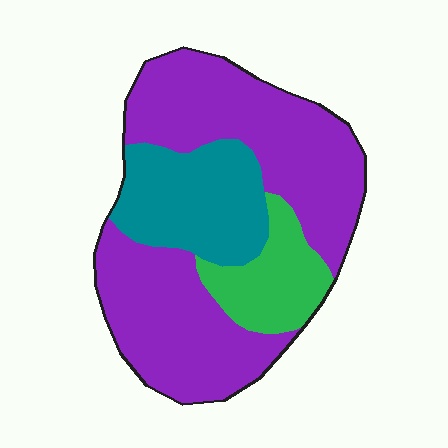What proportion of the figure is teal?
Teal takes up between a sixth and a third of the figure.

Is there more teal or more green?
Teal.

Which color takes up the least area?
Green, at roughly 15%.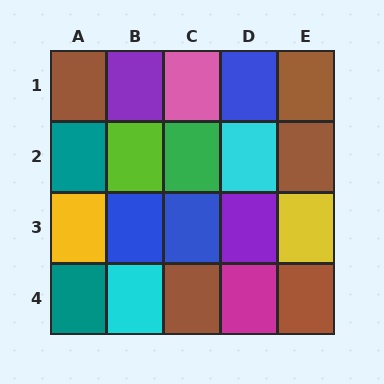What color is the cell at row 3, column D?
Purple.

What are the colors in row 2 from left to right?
Teal, lime, green, cyan, brown.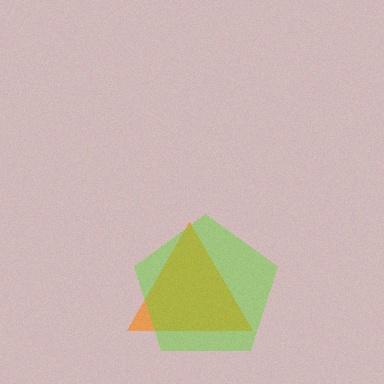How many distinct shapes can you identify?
There are 2 distinct shapes: an orange triangle, a lime pentagon.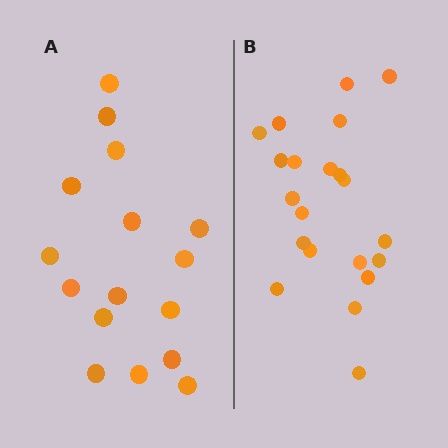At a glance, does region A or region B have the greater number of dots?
Region B (the right region) has more dots.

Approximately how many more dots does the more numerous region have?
Region B has about 5 more dots than region A.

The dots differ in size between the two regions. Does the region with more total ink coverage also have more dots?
No. Region A has more total ink coverage because its dots are larger, but region B actually contains more individual dots. Total area can be misleading — the number of items is what matters here.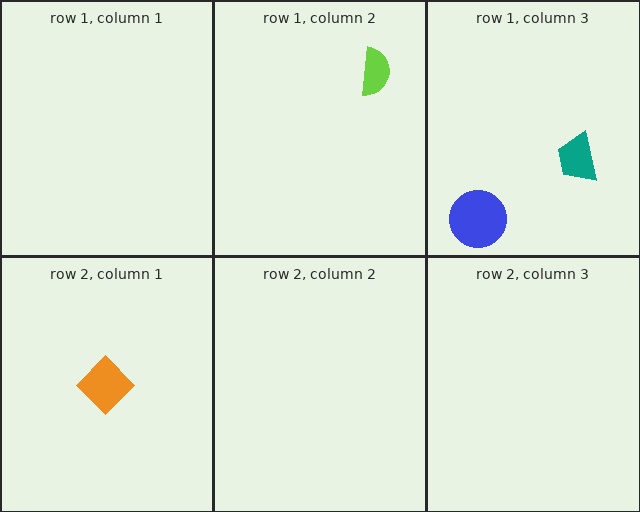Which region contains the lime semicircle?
The row 1, column 2 region.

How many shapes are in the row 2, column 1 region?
1.